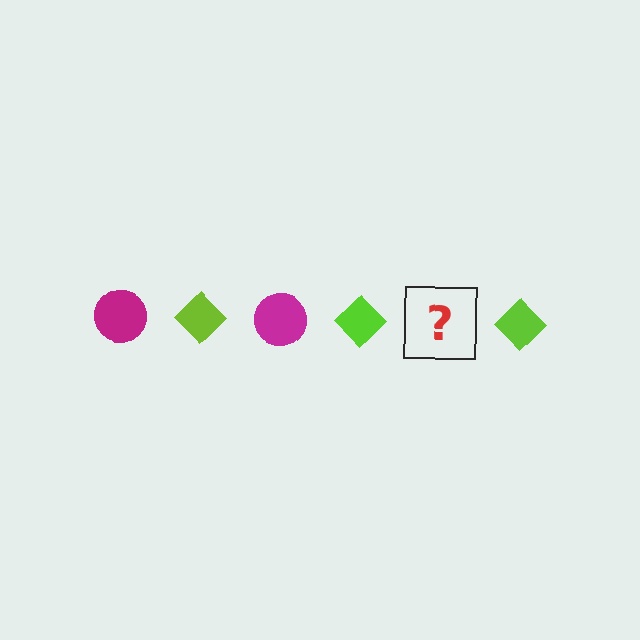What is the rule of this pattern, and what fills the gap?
The rule is that the pattern alternates between magenta circle and lime diamond. The gap should be filled with a magenta circle.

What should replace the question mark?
The question mark should be replaced with a magenta circle.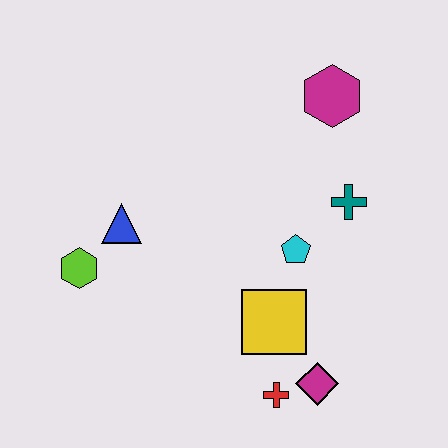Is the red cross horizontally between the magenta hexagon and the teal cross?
No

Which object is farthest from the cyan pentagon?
The lime hexagon is farthest from the cyan pentagon.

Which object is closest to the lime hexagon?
The blue triangle is closest to the lime hexagon.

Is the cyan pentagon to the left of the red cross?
No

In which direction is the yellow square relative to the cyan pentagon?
The yellow square is below the cyan pentagon.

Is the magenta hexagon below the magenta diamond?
No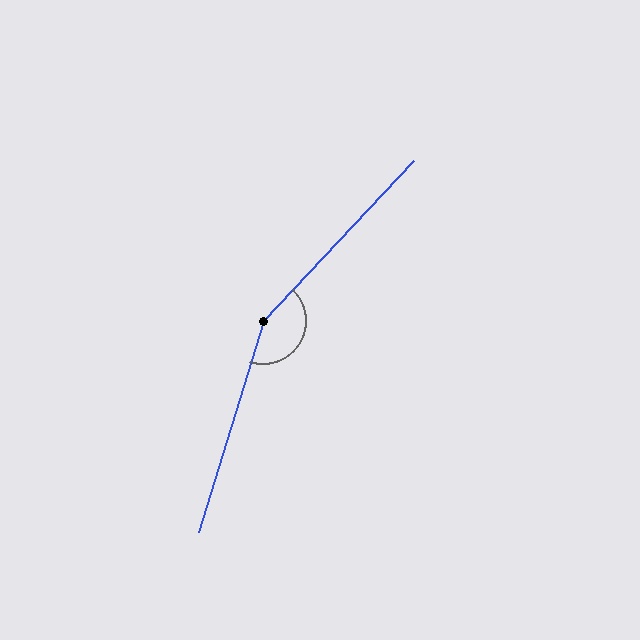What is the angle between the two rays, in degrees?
Approximately 154 degrees.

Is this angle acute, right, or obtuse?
It is obtuse.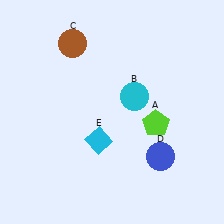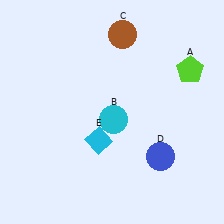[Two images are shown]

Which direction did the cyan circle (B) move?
The cyan circle (B) moved down.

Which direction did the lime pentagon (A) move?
The lime pentagon (A) moved up.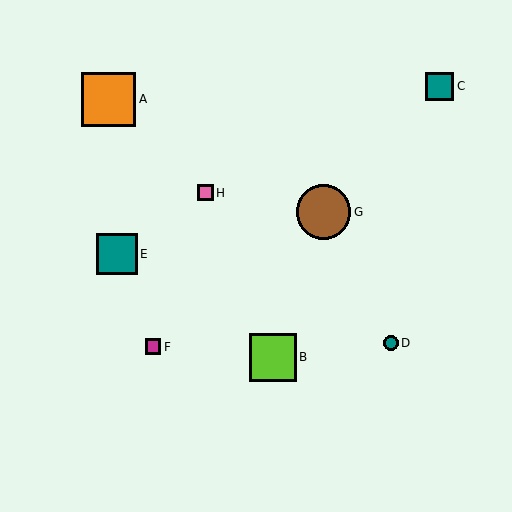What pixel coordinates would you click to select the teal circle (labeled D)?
Click at (391, 343) to select the teal circle D.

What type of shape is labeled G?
Shape G is a brown circle.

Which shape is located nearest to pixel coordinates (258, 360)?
The lime square (labeled B) at (273, 357) is nearest to that location.